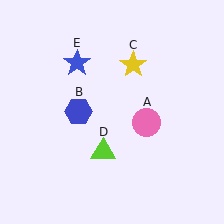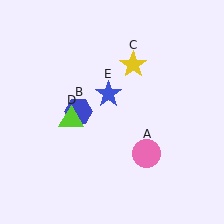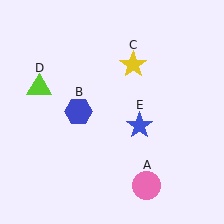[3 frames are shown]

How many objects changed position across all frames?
3 objects changed position: pink circle (object A), lime triangle (object D), blue star (object E).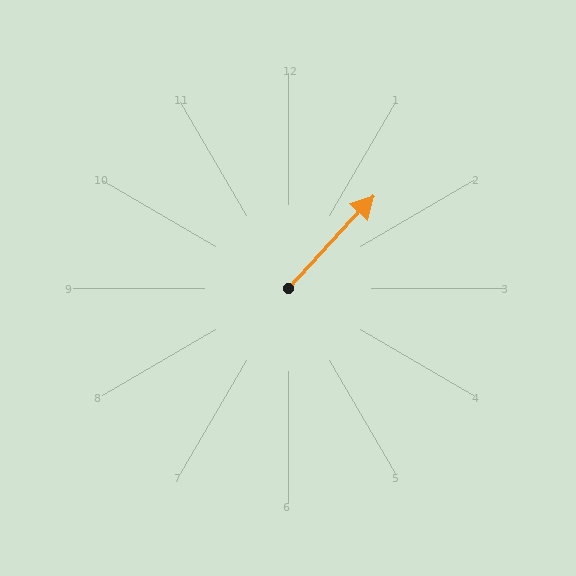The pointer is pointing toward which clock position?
Roughly 1 o'clock.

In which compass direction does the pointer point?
Northeast.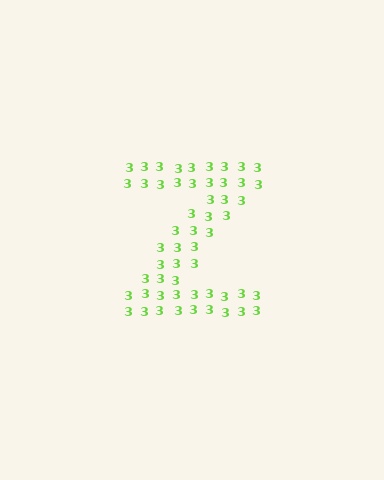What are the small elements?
The small elements are digit 3's.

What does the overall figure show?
The overall figure shows the letter Z.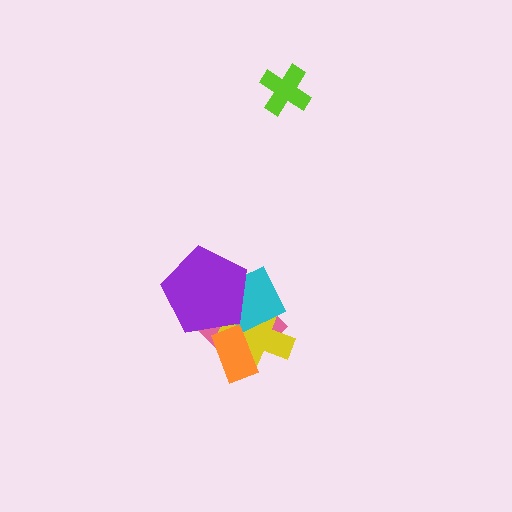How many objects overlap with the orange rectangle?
2 objects overlap with the orange rectangle.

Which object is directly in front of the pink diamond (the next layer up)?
The yellow cross is directly in front of the pink diamond.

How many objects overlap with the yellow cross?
4 objects overlap with the yellow cross.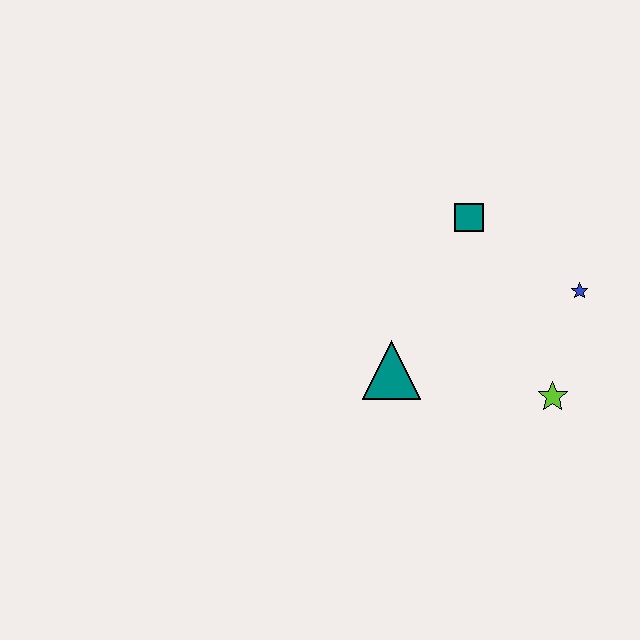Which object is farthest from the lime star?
The teal square is farthest from the lime star.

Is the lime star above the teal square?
No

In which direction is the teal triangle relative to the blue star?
The teal triangle is to the left of the blue star.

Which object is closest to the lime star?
The blue star is closest to the lime star.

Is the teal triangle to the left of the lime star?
Yes